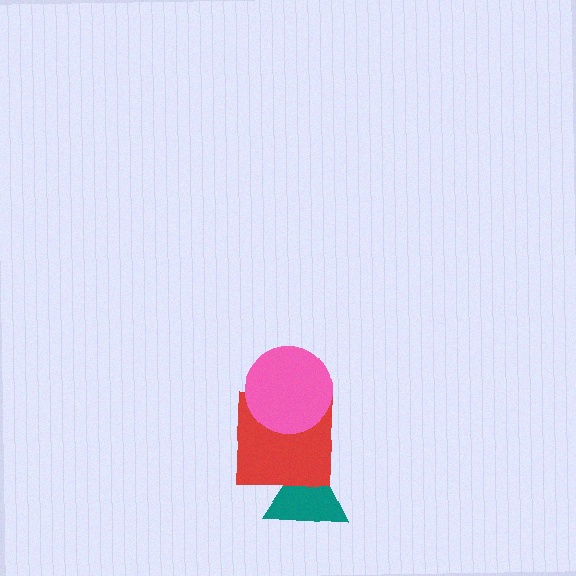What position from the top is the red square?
The red square is 2nd from the top.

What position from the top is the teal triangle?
The teal triangle is 3rd from the top.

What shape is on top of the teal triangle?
The red square is on top of the teal triangle.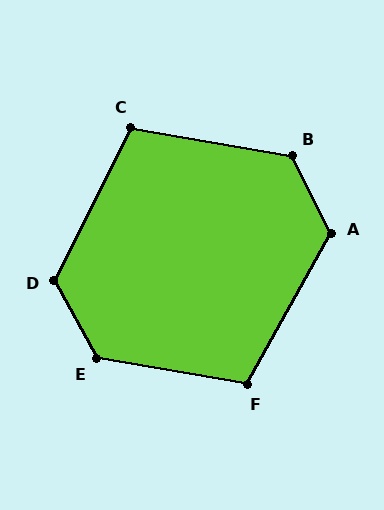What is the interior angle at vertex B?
Approximately 127 degrees (obtuse).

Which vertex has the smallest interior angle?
C, at approximately 107 degrees.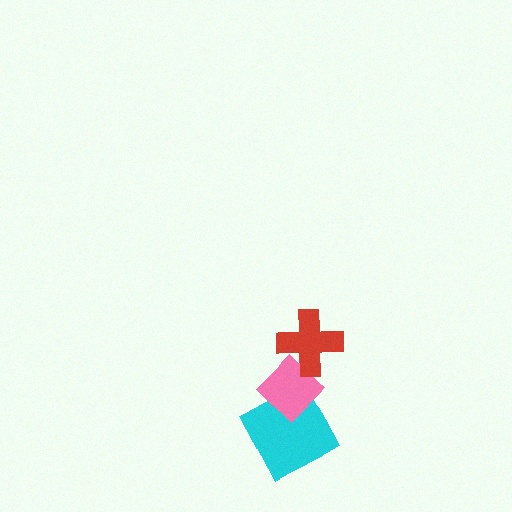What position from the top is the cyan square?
The cyan square is 3rd from the top.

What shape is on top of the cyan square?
The pink diamond is on top of the cyan square.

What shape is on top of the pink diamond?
The red cross is on top of the pink diamond.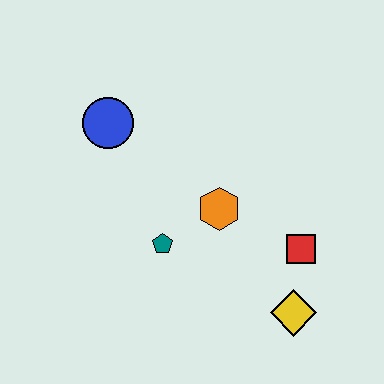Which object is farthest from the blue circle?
The yellow diamond is farthest from the blue circle.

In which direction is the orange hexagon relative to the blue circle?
The orange hexagon is to the right of the blue circle.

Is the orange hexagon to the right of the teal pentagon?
Yes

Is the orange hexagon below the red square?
No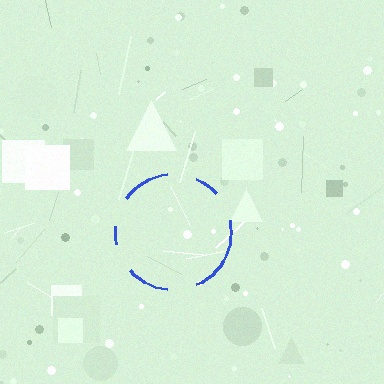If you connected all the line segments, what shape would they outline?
They would outline a circle.